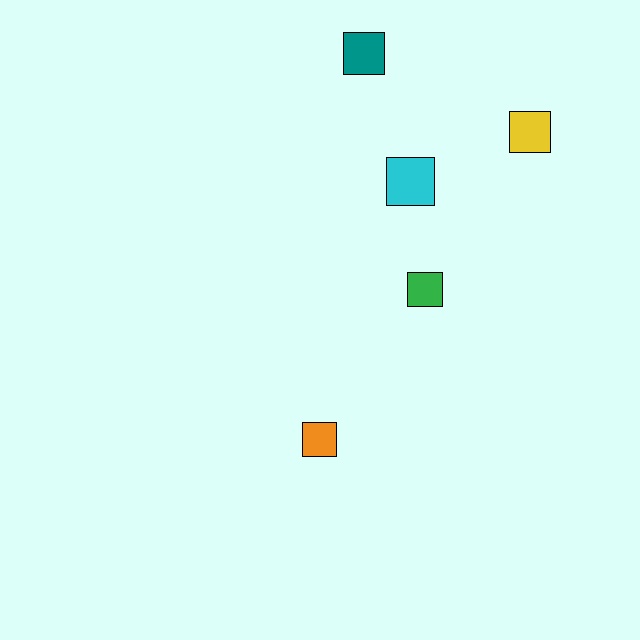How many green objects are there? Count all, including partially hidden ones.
There is 1 green object.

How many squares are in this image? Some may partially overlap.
There are 5 squares.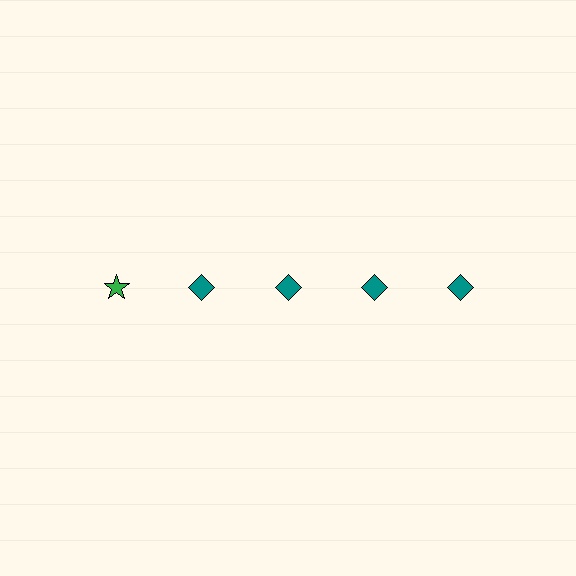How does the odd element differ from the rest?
It differs in both color (green instead of teal) and shape (star instead of diamond).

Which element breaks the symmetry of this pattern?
The green star in the top row, leftmost column breaks the symmetry. All other shapes are teal diamonds.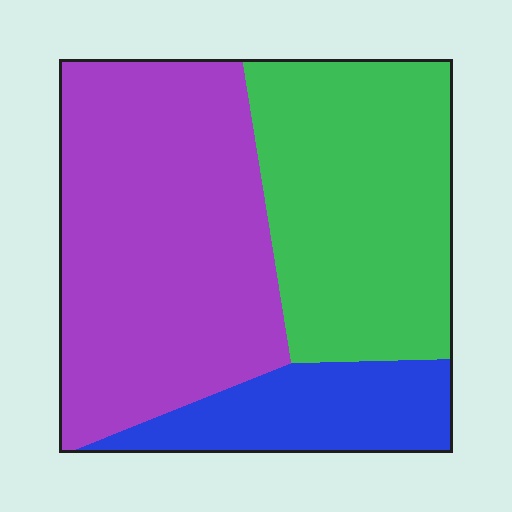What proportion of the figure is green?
Green takes up about three eighths (3/8) of the figure.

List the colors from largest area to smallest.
From largest to smallest: purple, green, blue.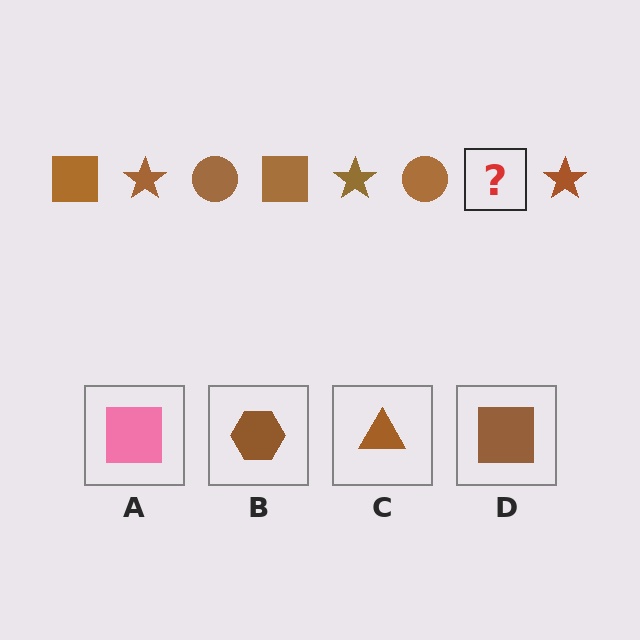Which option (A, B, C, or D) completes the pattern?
D.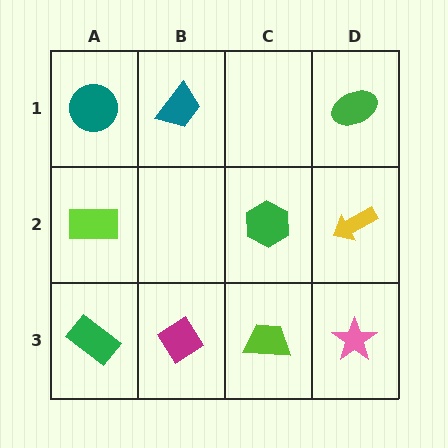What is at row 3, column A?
A green rectangle.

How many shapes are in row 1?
3 shapes.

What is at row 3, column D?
A pink star.